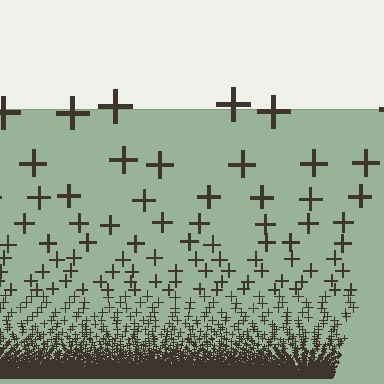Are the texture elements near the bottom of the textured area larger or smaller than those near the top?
Smaller. The gradient is inverted — elements near the bottom are smaller and denser.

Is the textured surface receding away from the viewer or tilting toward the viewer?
The surface appears to tilt toward the viewer. Texture elements get larger and sparser toward the top.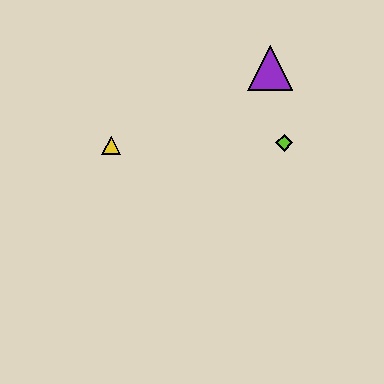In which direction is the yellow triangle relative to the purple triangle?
The yellow triangle is to the left of the purple triangle.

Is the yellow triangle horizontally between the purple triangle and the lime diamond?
No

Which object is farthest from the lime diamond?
The yellow triangle is farthest from the lime diamond.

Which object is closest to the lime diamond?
The purple triangle is closest to the lime diamond.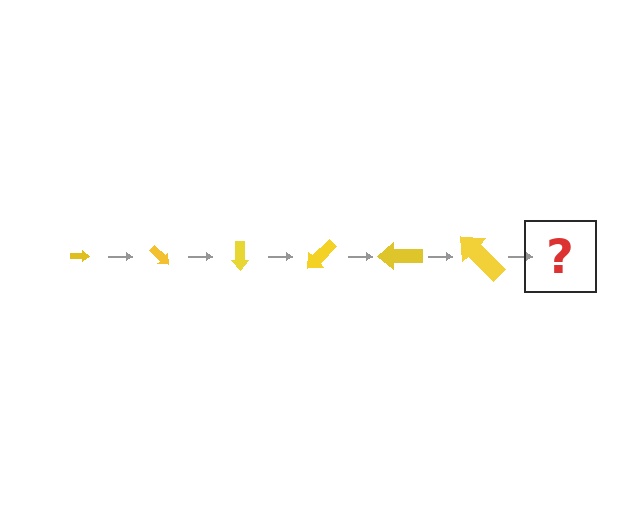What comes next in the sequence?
The next element should be an arrow, larger than the previous one and rotated 270 degrees from the start.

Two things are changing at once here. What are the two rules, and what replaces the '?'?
The two rules are that the arrow grows larger each step and it rotates 45 degrees each step. The '?' should be an arrow, larger than the previous one and rotated 270 degrees from the start.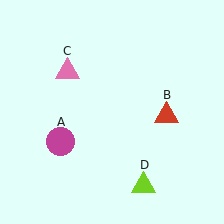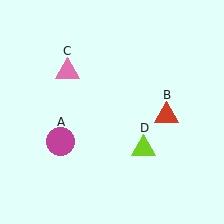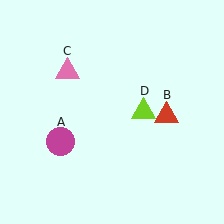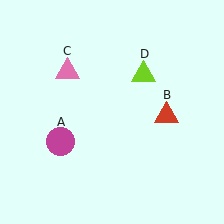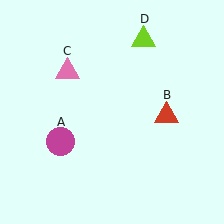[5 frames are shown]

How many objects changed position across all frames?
1 object changed position: lime triangle (object D).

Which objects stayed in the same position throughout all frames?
Magenta circle (object A) and red triangle (object B) and pink triangle (object C) remained stationary.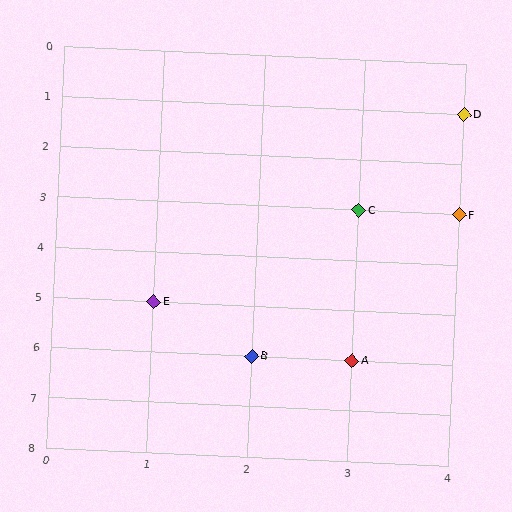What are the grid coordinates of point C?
Point C is at grid coordinates (3, 3).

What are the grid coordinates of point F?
Point F is at grid coordinates (4, 3).